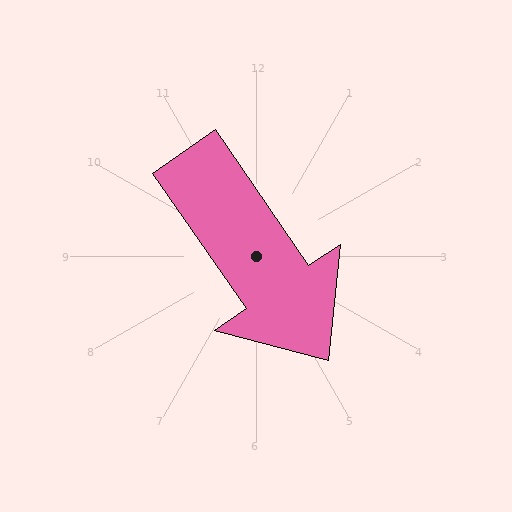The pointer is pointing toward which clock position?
Roughly 5 o'clock.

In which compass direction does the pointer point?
Southeast.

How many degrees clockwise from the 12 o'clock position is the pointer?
Approximately 145 degrees.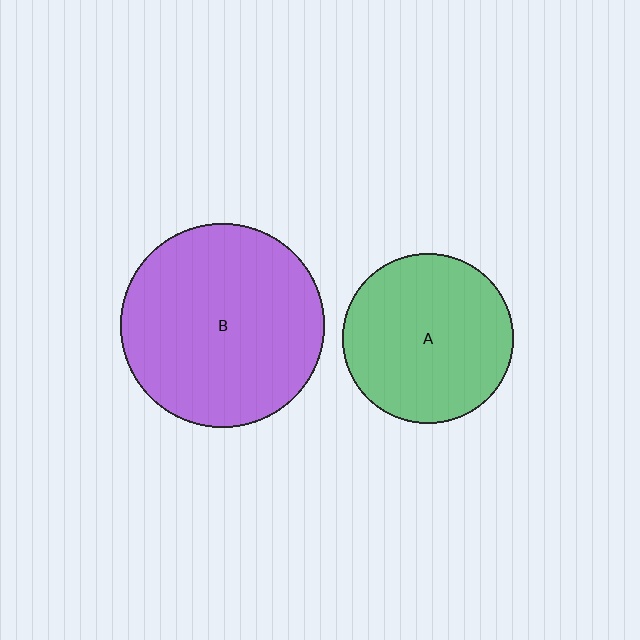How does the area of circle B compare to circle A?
Approximately 1.4 times.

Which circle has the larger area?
Circle B (purple).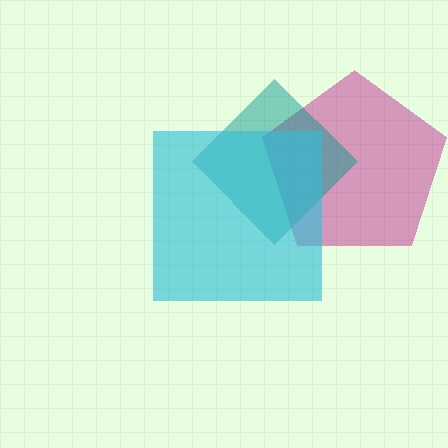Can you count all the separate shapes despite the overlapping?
Yes, there are 3 separate shapes.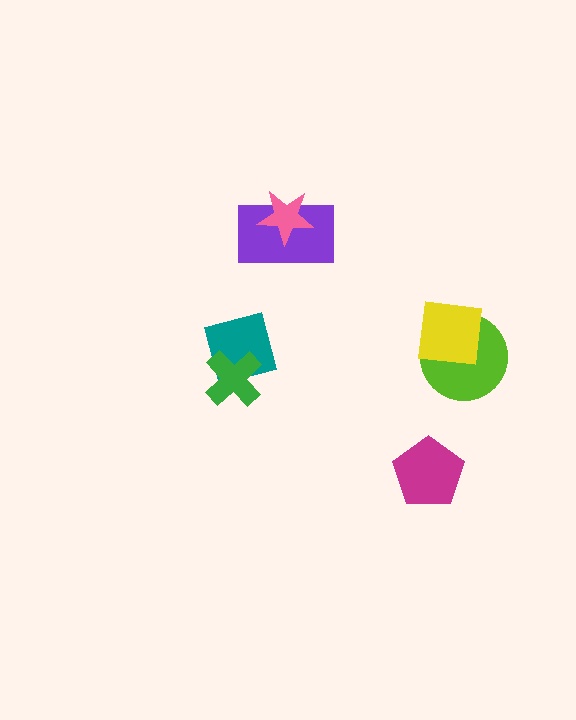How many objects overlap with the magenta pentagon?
0 objects overlap with the magenta pentagon.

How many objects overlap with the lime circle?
1 object overlaps with the lime circle.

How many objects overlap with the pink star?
1 object overlaps with the pink star.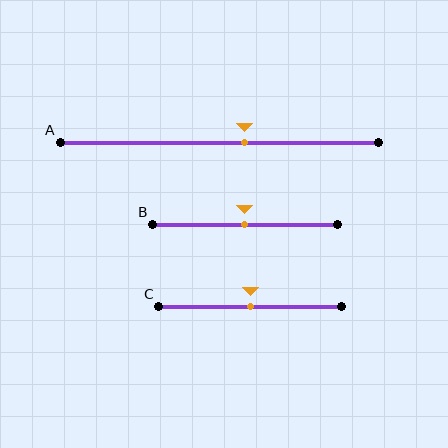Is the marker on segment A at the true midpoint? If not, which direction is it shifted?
No, the marker on segment A is shifted to the right by about 8% of the segment length.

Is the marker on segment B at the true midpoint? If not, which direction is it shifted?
Yes, the marker on segment B is at the true midpoint.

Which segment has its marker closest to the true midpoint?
Segment B has its marker closest to the true midpoint.